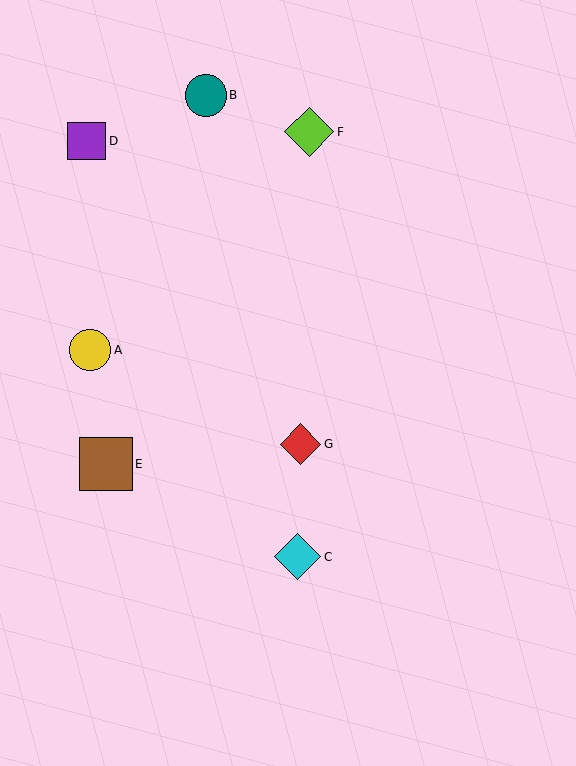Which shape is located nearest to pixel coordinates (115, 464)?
The brown square (labeled E) at (106, 464) is nearest to that location.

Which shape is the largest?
The brown square (labeled E) is the largest.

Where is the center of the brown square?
The center of the brown square is at (106, 464).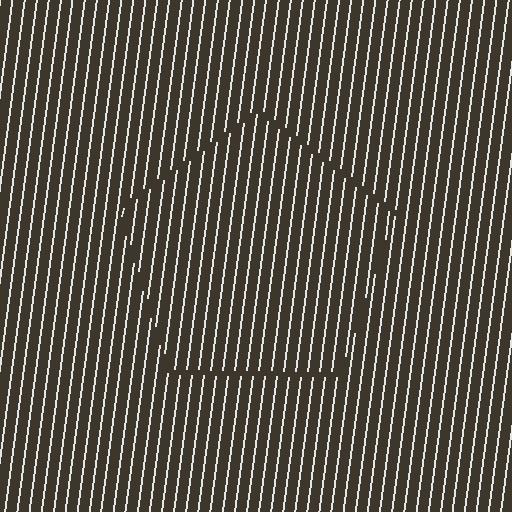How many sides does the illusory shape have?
5 sides — the line-ends trace a pentagon.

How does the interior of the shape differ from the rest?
The interior of the shape contains the same grating, shifted by half a period — the contour is defined by the phase discontinuity where line-ends from the inner and outer gratings abut.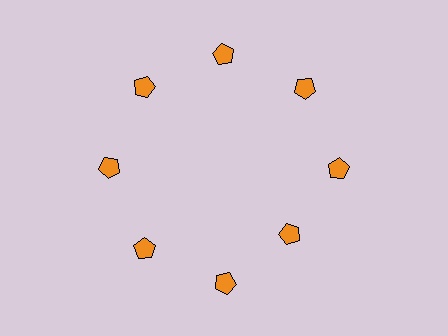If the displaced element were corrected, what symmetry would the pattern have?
It would have 8-fold rotational symmetry — the pattern would map onto itself every 45 degrees.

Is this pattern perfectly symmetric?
No. The 8 orange pentagons are arranged in a ring, but one element near the 4 o'clock position is pulled inward toward the center, breaking the 8-fold rotational symmetry.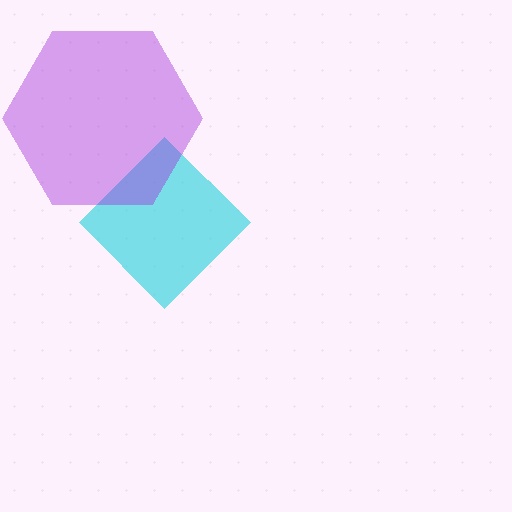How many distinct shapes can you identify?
There are 2 distinct shapes: a cyan diamond, a purple hexagon.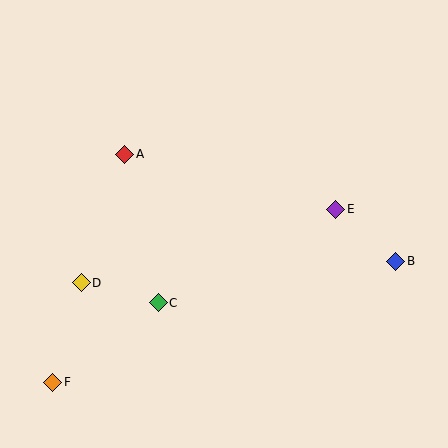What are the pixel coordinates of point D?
Point D is at (81, 283).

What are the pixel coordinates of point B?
Point B is at (396, 262).